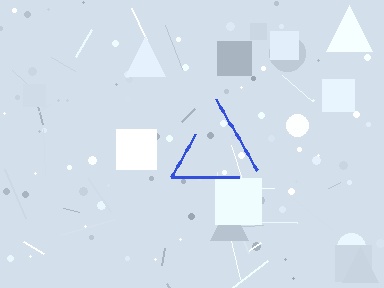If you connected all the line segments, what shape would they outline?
They would outline a triangle.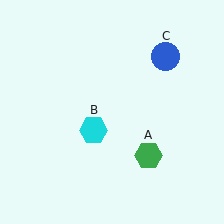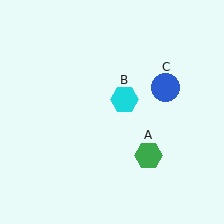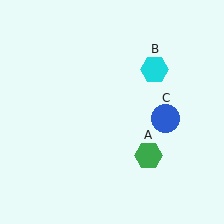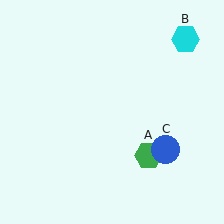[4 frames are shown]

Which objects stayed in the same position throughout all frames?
Green hexagon (object A) remained stationary.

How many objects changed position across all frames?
2 objects changed position: cyan hexagon (object B), blue circle (object C).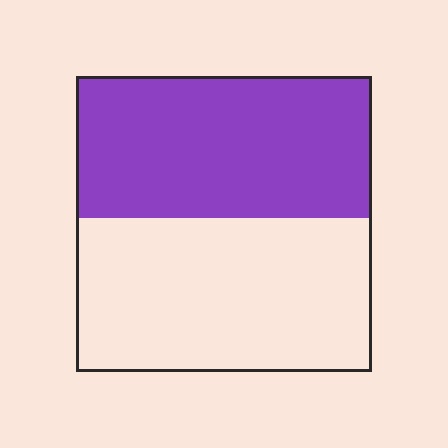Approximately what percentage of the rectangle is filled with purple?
Approximately 50%.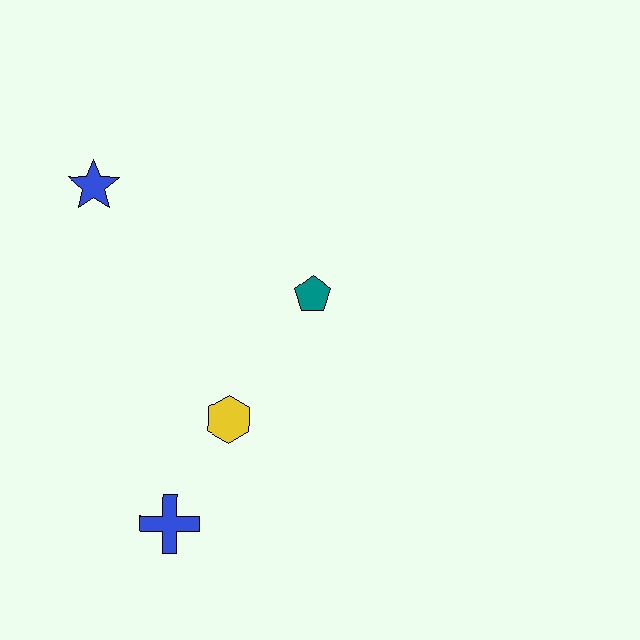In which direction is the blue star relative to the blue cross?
The blue star is above the blue cross.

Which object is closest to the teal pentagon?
The yellow hexagon is closest to the teal pentagon.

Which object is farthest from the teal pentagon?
The blue cross is farthest from the teal pentagon.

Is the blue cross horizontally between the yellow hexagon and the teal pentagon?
No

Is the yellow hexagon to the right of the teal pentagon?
No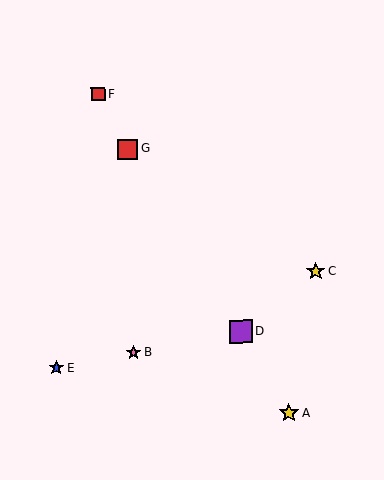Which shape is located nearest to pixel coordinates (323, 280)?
The yellow star (labeled C) at (316, 271) is nearest to that location.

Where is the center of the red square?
The center of the red square is at (98, 94).